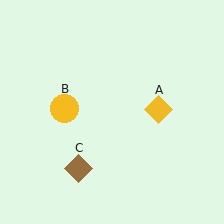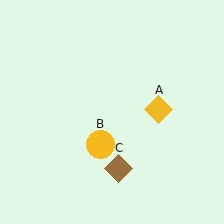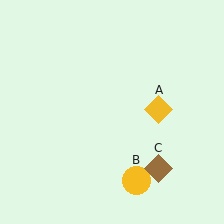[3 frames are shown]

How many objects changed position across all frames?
2 objects changed position: yellow circle (object B), brown diamond (object C).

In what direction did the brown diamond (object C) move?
The brown diamond (object C) moved right.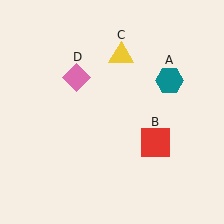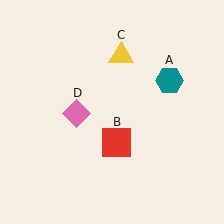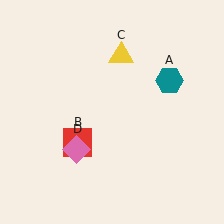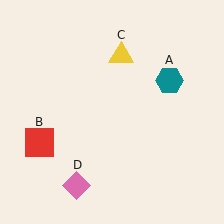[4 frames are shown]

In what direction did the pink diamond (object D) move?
The pink diamond (object D) moved down.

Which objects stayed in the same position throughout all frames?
Teal hexagon (object A) and yellow triangle (object C) remained stationary.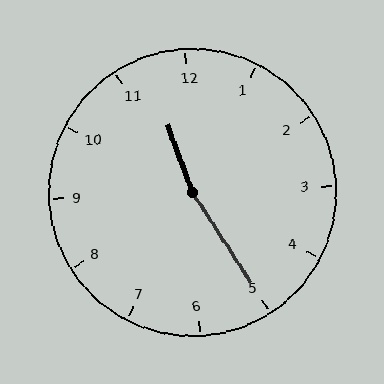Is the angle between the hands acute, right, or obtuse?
It is obtuse.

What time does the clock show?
11:25.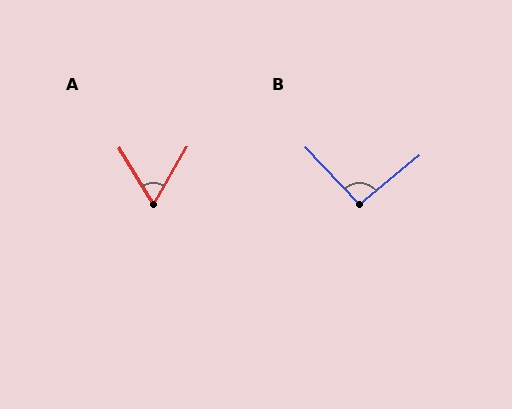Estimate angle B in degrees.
Approximately 94 degrees.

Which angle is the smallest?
A, at approximately 62 degrees.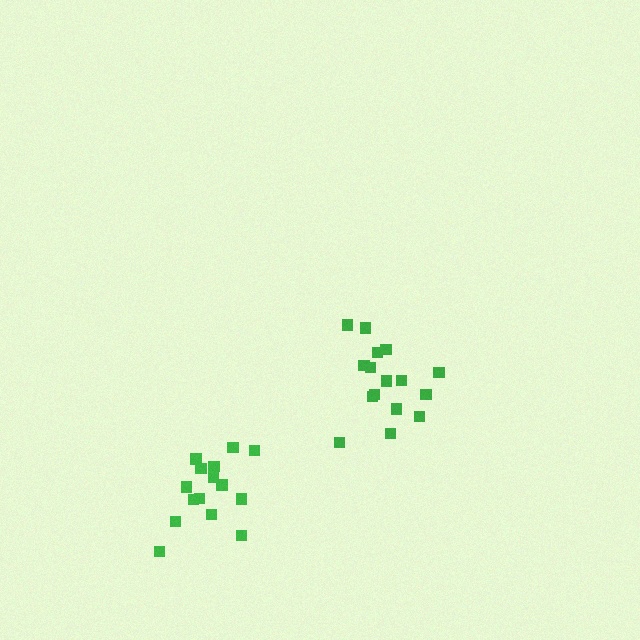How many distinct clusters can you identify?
There are 2 distinct clusters.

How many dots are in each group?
Group 1: 15 dots, Group 2: 16 dots (31 total).